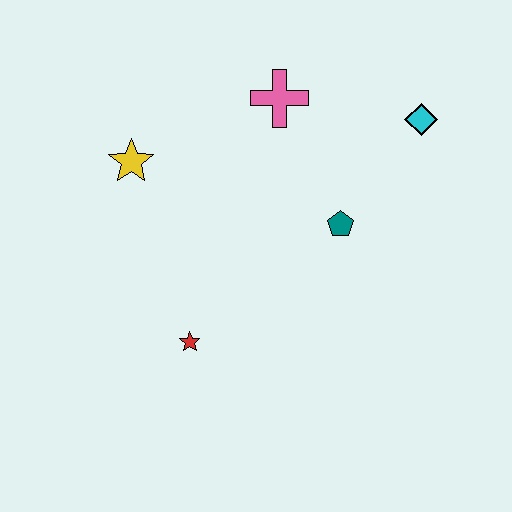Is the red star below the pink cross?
Yes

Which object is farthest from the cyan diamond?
The red star is farthest from the cyan diamond.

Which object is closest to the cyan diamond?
The teal pentagon is closest to the cyan diamond.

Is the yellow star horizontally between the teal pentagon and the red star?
No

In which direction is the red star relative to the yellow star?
The red star is below the yellow star.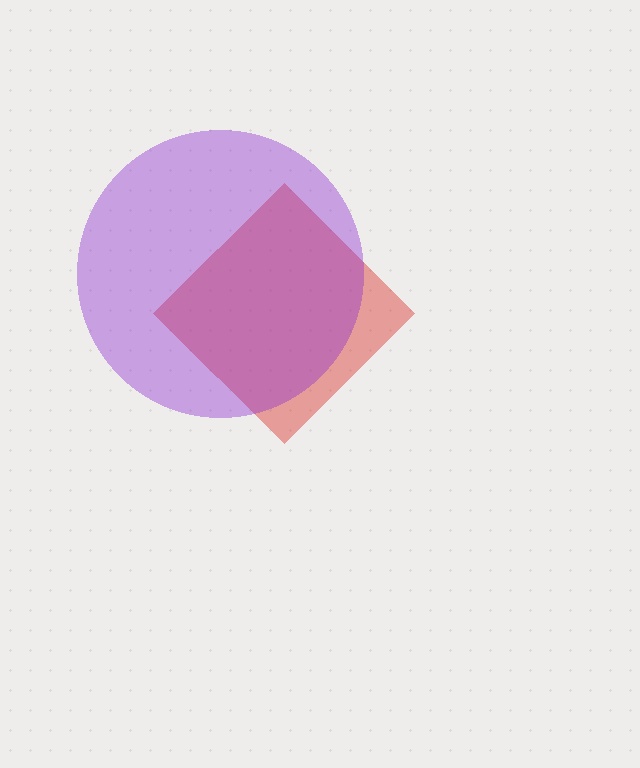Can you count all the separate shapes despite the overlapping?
Yes, there are 2 separate shapes.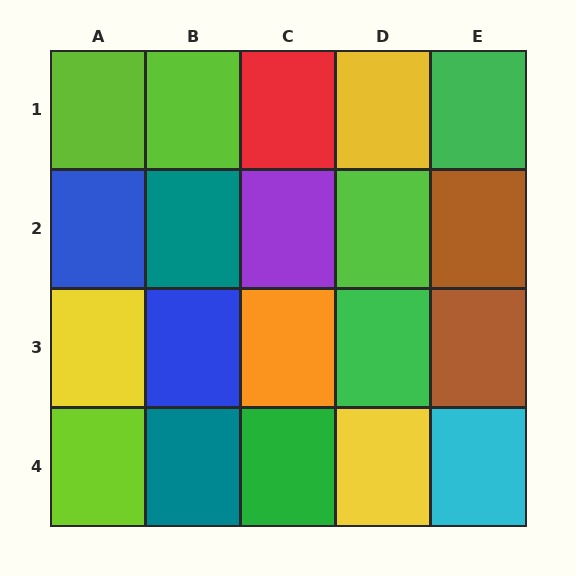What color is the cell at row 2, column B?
Teal.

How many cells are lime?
4 cells are lime.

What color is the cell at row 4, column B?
Teal.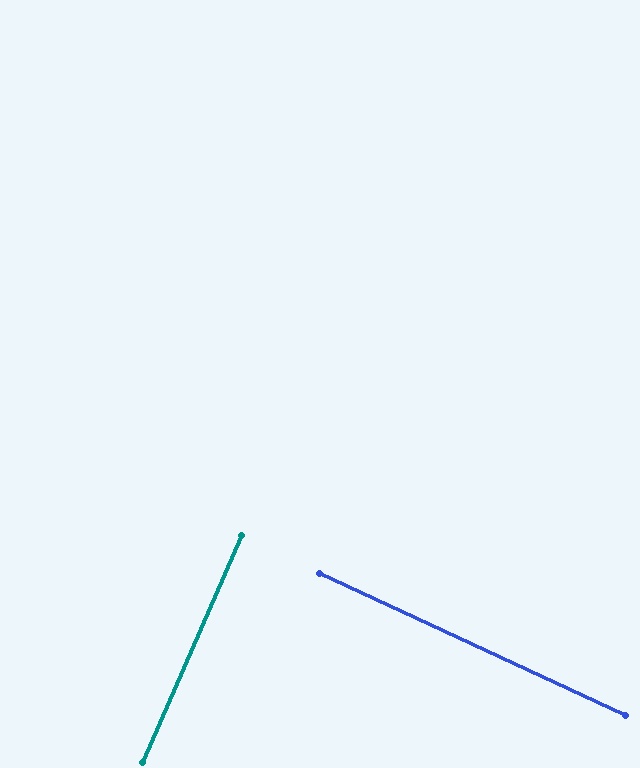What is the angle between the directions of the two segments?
Approximately 88 degrees.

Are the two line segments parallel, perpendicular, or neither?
Perpendicular — they meet at approximately 88°.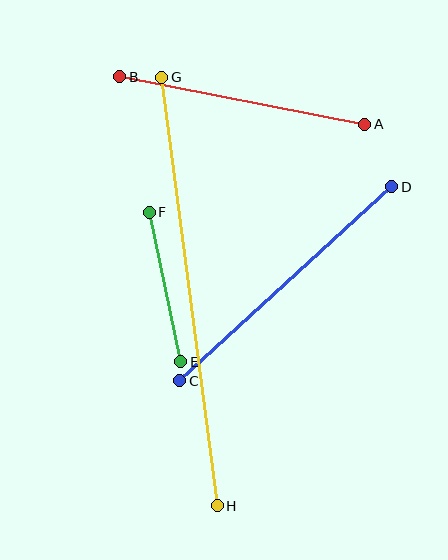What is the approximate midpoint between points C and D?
The midpoint is at approximately (286, 284) pixels.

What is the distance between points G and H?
The distance is approximately 432 pixels.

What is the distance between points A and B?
The distance is approximately 249 pixels.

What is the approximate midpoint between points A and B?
The midpoint is at approximately (242, 101) pixels.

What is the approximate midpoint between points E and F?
The midpoint is at approximately (165, 287) pixels.